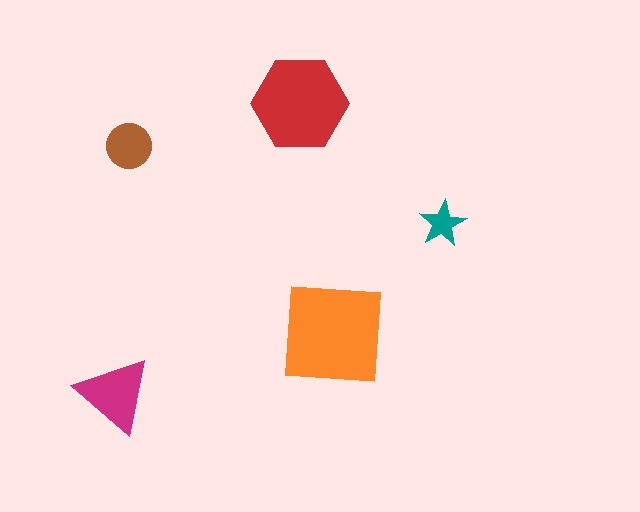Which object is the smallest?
The teal star.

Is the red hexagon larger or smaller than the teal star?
Larger.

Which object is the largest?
The orange square.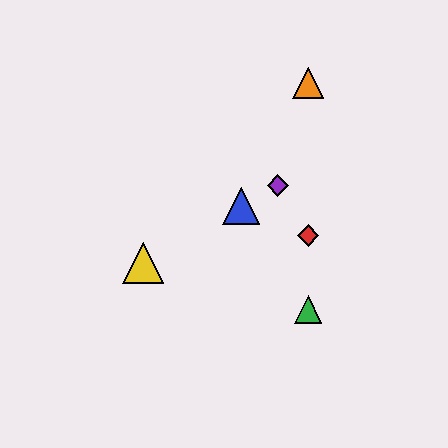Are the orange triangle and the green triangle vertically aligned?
Yes, both are at x≈308.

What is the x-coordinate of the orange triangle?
The orange triangle is at x≈308.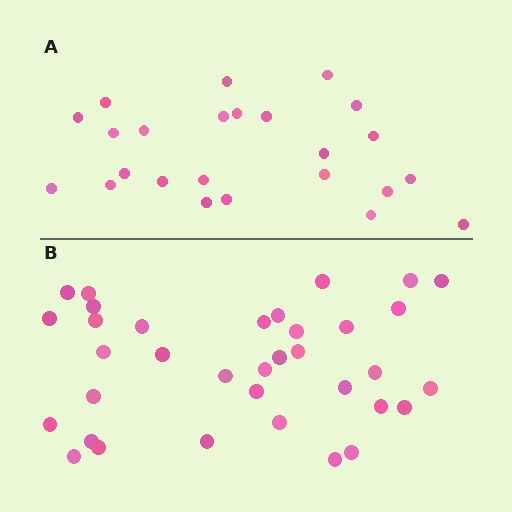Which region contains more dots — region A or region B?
Region B (the bottom region) has more dots.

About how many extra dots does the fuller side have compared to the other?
Region B has roughly 12 or so more dots than region A.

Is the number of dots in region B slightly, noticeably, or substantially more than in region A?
Region B has substantially more. The ratio is roughly 1.5 to 1.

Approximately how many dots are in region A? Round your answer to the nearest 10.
About 20 dots. (The exact count is 24, which rounds to 20.)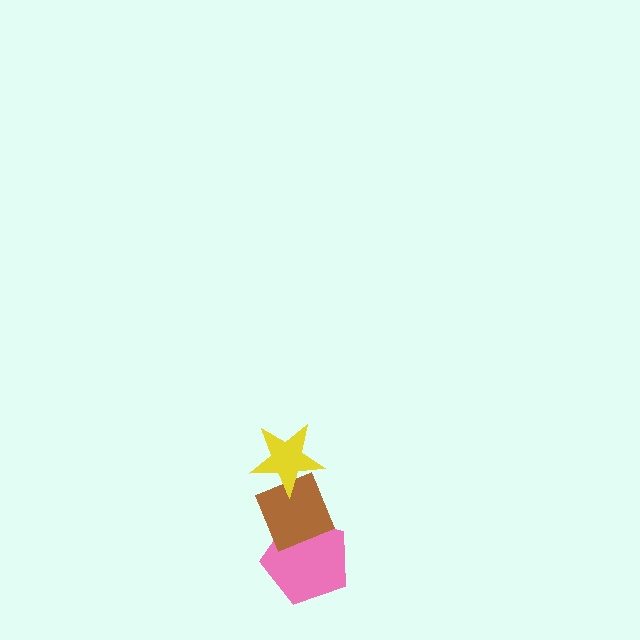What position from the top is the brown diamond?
The brown diamond is 2nd from the top.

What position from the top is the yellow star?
The yellow star is 1st from the top.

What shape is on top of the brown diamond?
The yellow star is on top of the brown diamond.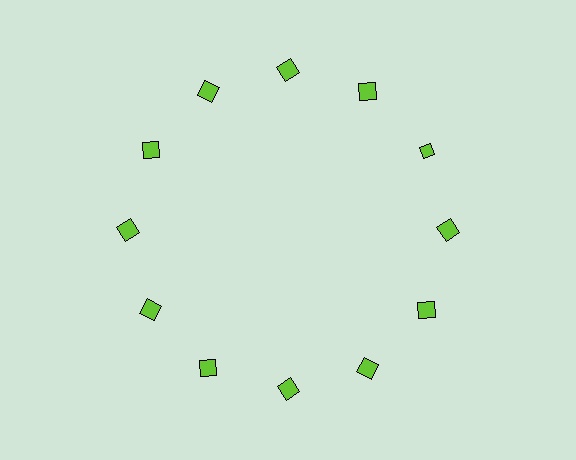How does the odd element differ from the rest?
It has a different shape: diamond instead of square.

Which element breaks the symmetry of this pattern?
The lime diamond at roughly the 2 o'clock position breaks the symmetry. All other shapes are lime squares.